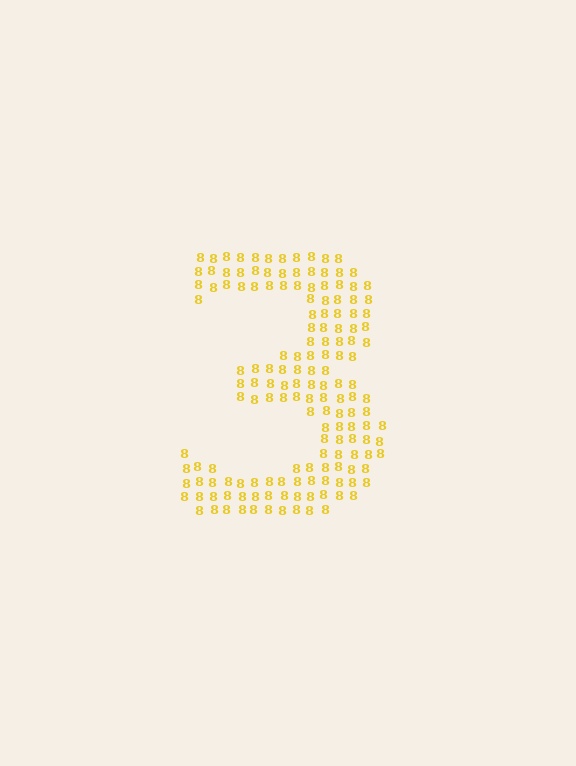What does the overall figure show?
The overall figure shows the digit 3.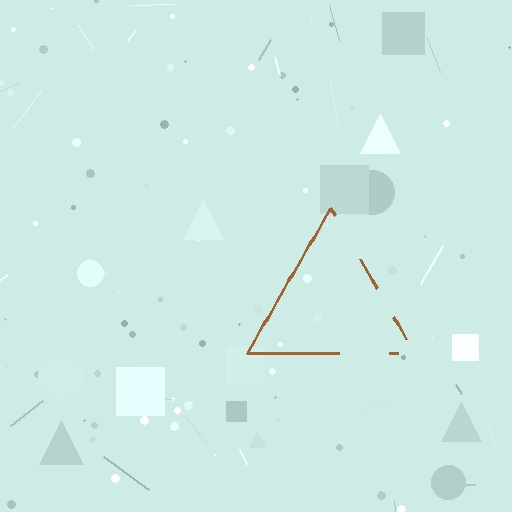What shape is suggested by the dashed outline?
The dashed outline suggests a triangle.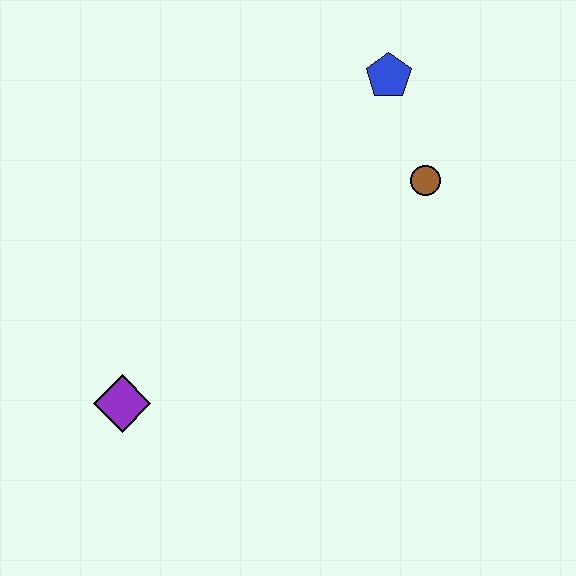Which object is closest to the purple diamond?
The brown circle is closest to the purple diamond.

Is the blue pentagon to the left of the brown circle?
Yes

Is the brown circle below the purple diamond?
No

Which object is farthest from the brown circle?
The purple diamond is farthest from the brown circle.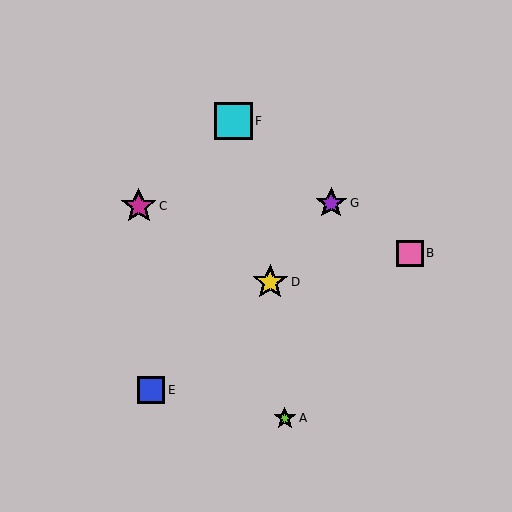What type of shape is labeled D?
Shape D is a yellow star.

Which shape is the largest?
The cyan square (labeled F) is the largest.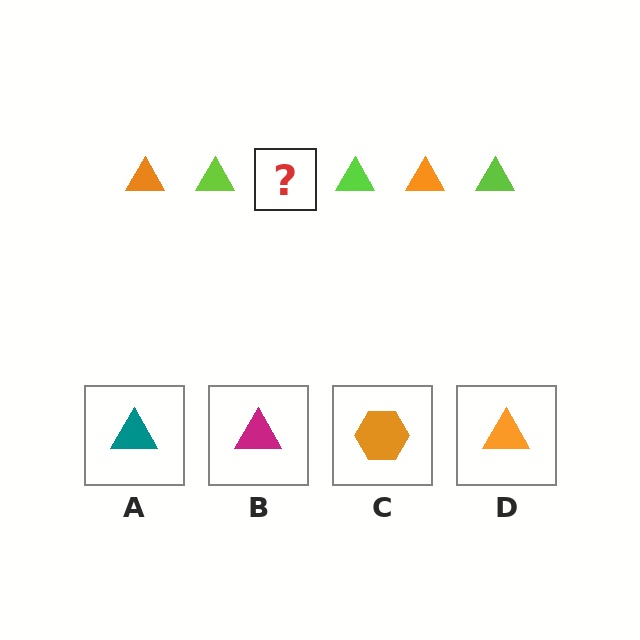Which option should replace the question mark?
Option D.